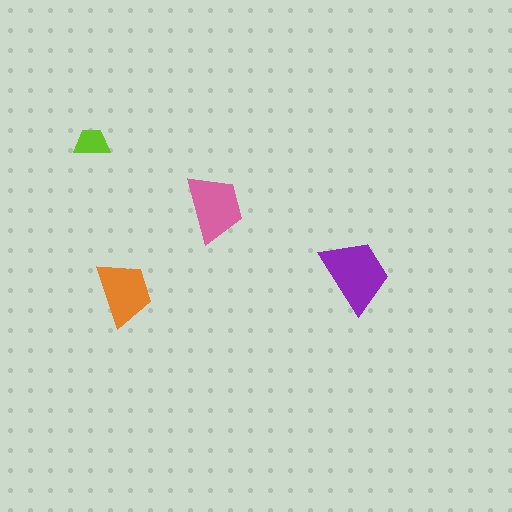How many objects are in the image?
There are 4 objects in the image.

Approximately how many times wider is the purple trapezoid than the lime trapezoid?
About 2 times wider.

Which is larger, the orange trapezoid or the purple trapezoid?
The purple one.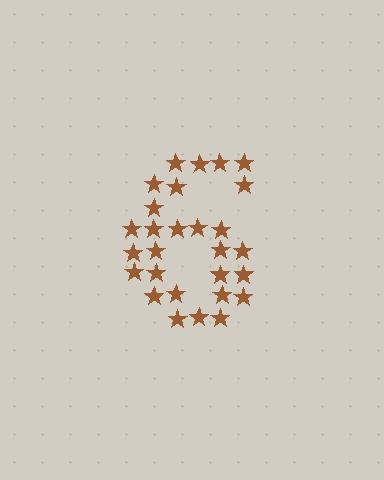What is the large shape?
The large shape is the digit 6.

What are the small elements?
The small elements are stars.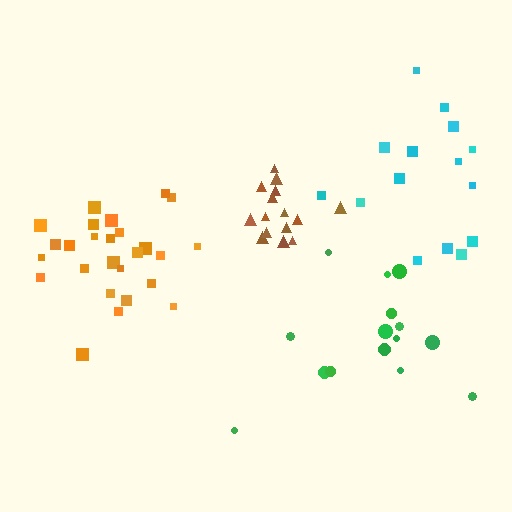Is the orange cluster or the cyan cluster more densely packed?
Orange.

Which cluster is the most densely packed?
Brown.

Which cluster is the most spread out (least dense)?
Cyan.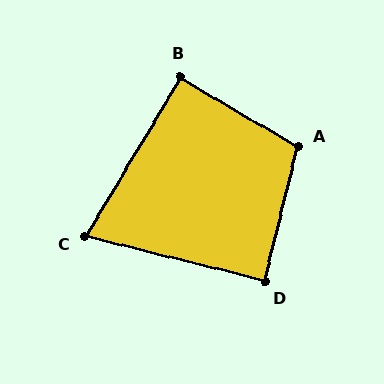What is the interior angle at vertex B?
Approximately 90 degrees (approximately right).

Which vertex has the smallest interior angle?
C, at approximately 73 degrees.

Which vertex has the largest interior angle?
A, at approximately 107 degrees.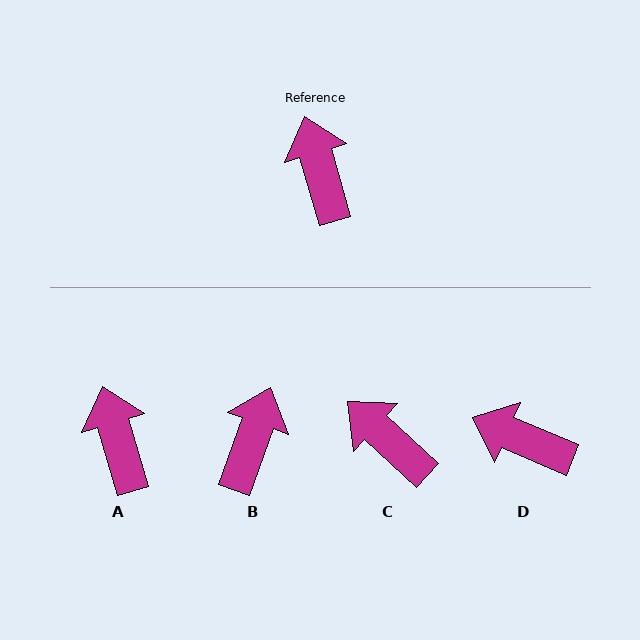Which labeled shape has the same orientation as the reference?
A.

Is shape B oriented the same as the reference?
No, it is off by about 36 degrees.